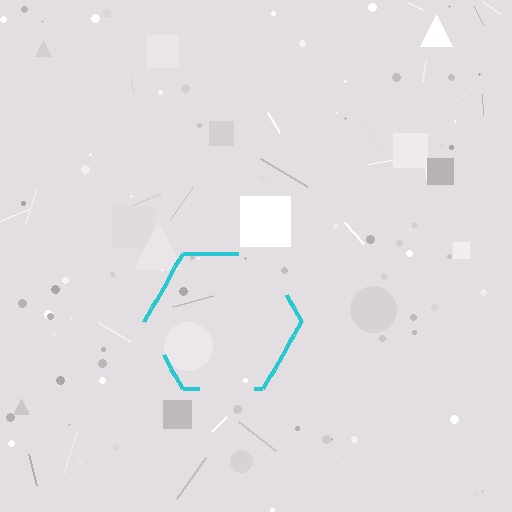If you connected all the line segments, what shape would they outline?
They would outline a hexagon.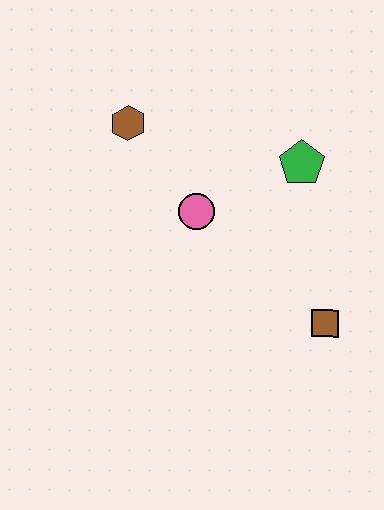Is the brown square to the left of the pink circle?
No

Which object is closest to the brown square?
The green pentagon is closest to the brown square.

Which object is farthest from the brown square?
The brown hexagon is farthest from the brown square.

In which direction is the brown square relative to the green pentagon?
The brown square is below the green pentagon.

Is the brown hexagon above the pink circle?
Yes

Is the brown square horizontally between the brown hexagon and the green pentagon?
No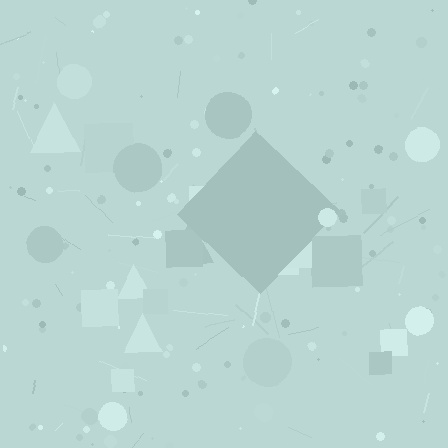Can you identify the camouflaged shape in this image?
The camouflaged shape is a diamond.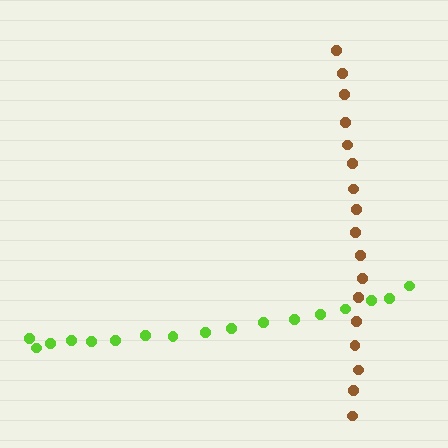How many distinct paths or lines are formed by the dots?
There are 2 distinct paths.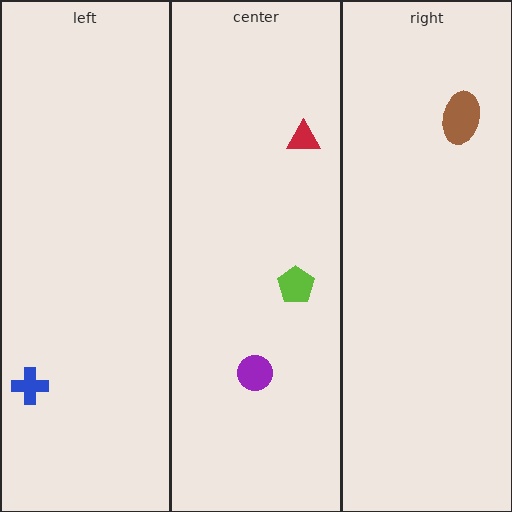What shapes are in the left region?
The blue cross.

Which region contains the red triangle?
The center region.